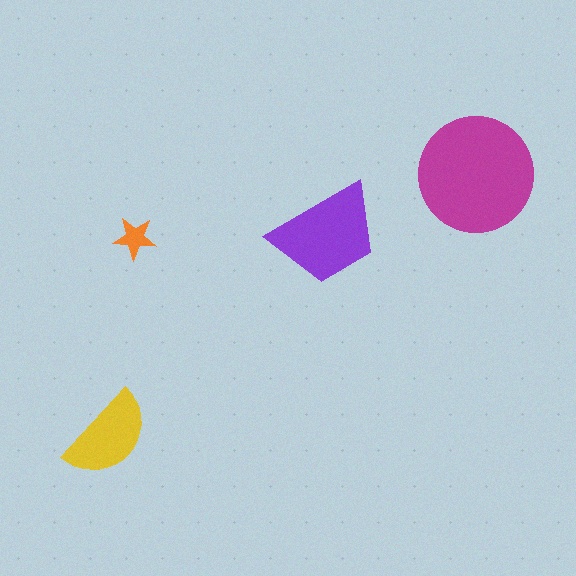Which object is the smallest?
The orange star.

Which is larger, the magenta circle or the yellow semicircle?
The magenta circle.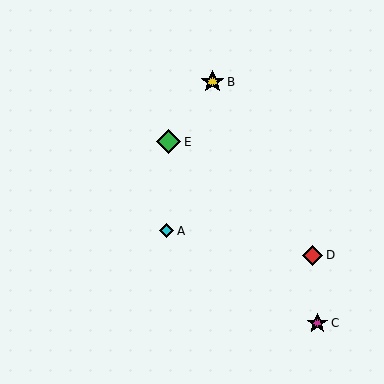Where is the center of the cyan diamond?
The center of the cyan diamond is at (166, 231).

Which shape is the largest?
The green diamond (labeled E) is the largest.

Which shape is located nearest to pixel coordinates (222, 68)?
The yellow star (labeled B) at (213, 82) is nearest to that location.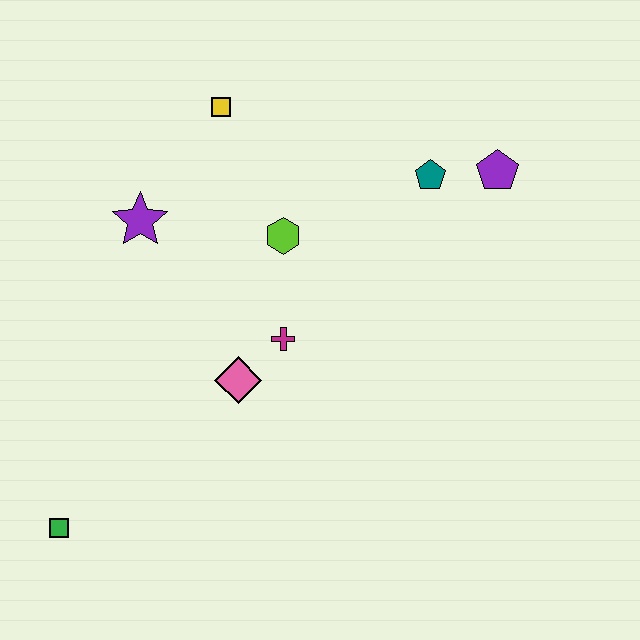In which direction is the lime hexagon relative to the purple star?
The lime hexagon is to the right of the purple star.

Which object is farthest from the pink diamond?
The purple pentagon is farthest from the pink diamond.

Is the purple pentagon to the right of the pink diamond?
Yes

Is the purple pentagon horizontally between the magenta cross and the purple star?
No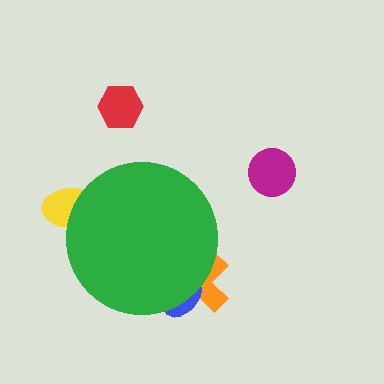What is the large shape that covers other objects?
A green circle.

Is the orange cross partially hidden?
Yes, the orange cross is partially hidden behind the green circle.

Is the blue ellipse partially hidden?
Yes, the blue ellipse is partially hidden behind the green circle.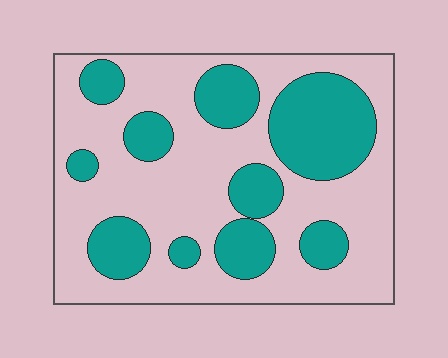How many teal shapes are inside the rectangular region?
10.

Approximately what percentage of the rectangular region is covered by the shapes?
Approximately 35%.